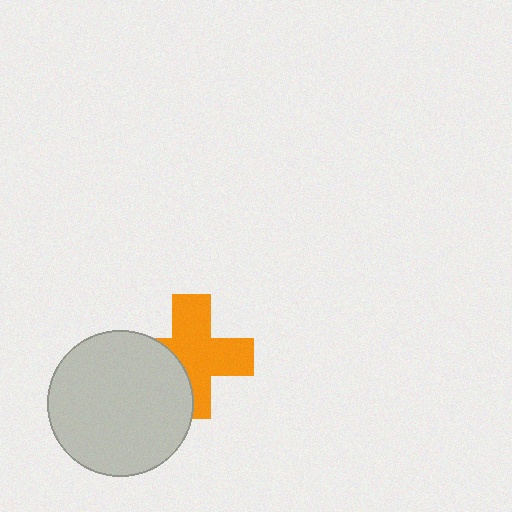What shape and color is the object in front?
The object in front is a light gray circle.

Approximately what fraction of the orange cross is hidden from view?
Roughly 32% of the orange cross is hidden behind the light gray circle.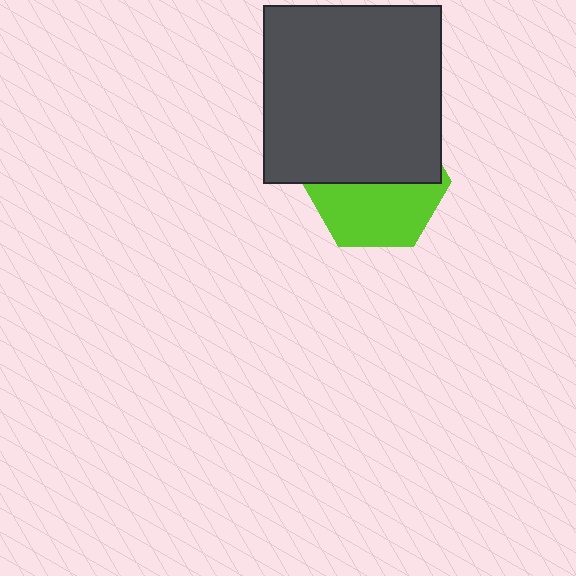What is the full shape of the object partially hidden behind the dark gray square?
The partially hidden object is a lime hexagon.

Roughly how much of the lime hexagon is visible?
About half of it is visible (roughly 49%).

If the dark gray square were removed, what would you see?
You would see the complete lime hexagon.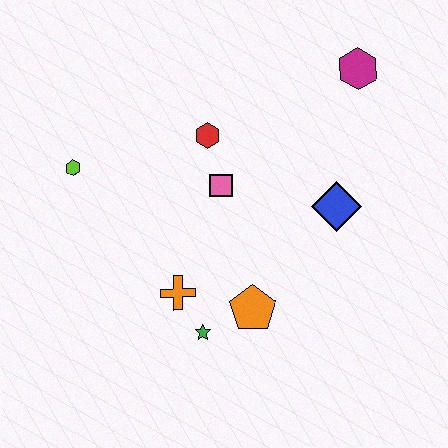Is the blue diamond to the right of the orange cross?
Yes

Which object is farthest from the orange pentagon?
The magenta hexagon is farthest from the orange pentagon.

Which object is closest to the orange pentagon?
The green star is closest to the orange pentagon.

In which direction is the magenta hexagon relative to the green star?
The magenta hexagon is above the green star.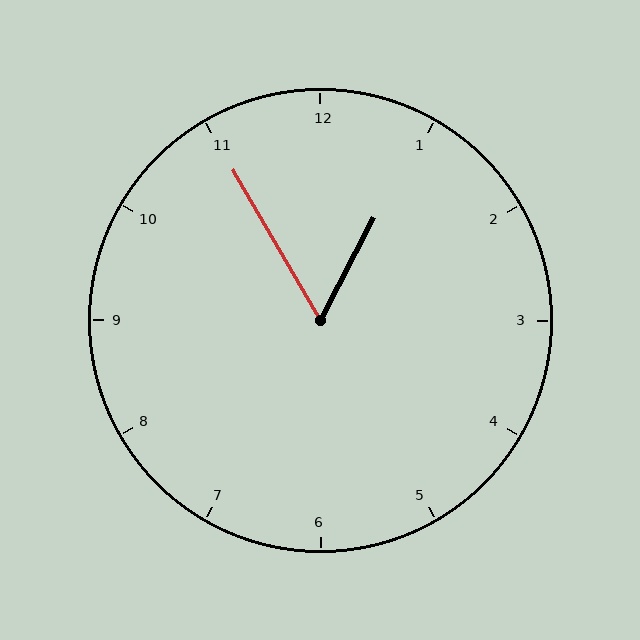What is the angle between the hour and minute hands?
Approximately 58 degrees.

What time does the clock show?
12:55.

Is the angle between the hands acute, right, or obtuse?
It is acute.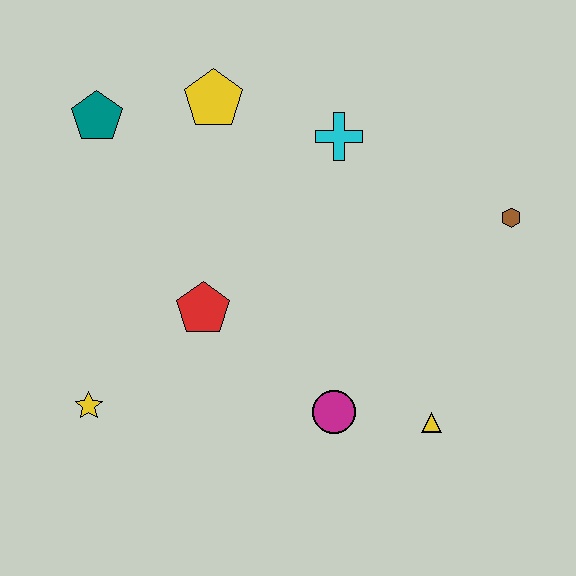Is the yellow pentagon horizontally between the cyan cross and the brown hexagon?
No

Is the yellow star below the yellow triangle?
No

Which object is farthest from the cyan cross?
The yellow star is farthest from the cyan cross.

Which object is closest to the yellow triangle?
The magenta circle is closest to the yellow triangle.